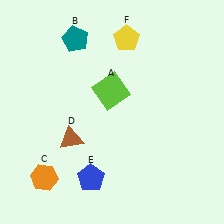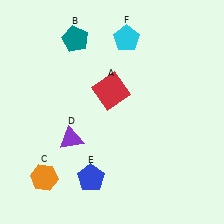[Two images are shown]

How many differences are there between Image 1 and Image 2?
There are 3 differences between the two images.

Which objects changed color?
A changed from lime to red. D changed from brown to purple. F changed from yellow to cyan.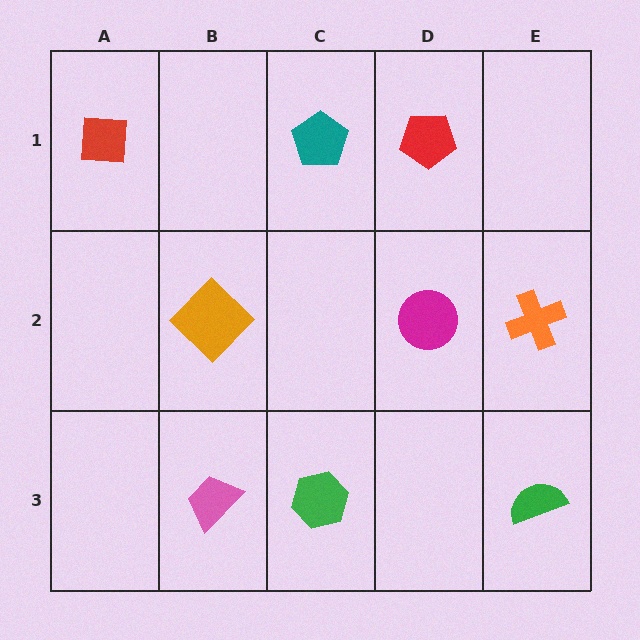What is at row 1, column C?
A teal pentagon.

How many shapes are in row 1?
3 shapes.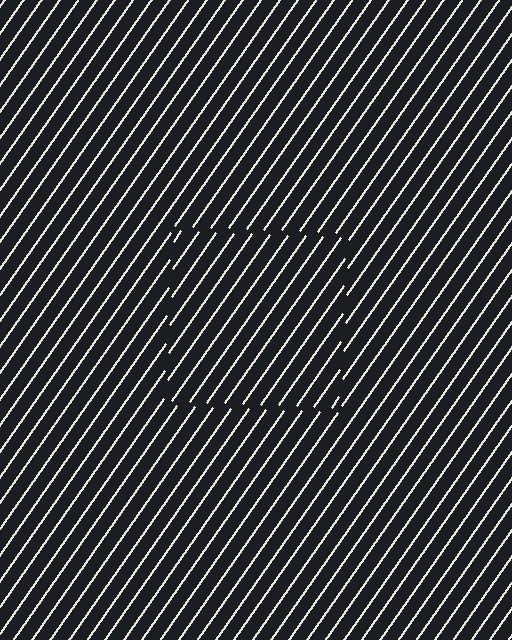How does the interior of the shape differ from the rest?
The interior of the shape contains the same grating, shifted by half a period — the contour is defined by the phase discontinuity where line-ends from the inner and outer gratings abut.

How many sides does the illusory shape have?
4 sides — the line-ends trace a square.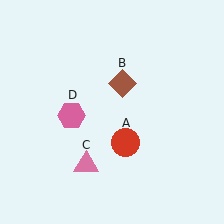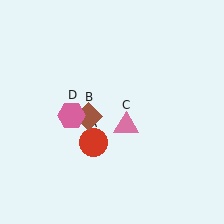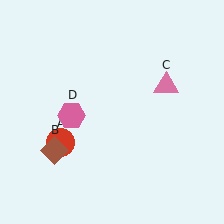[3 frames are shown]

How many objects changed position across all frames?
3 objects changed position: red circle (object A), brown diamond (object B), pink triangle (object C).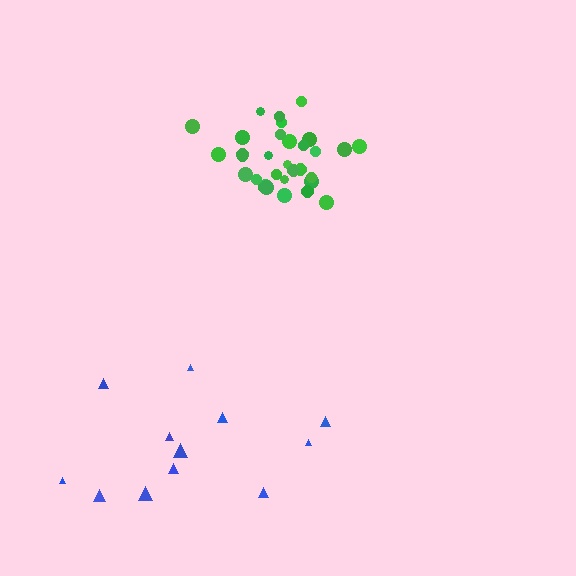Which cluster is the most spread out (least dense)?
Blue.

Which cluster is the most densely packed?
Green.